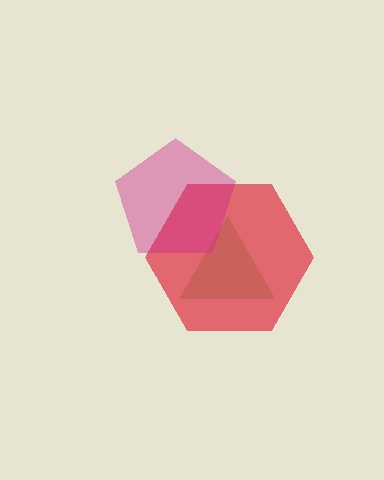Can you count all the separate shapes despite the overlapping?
Yes, there are 3 separate shapes.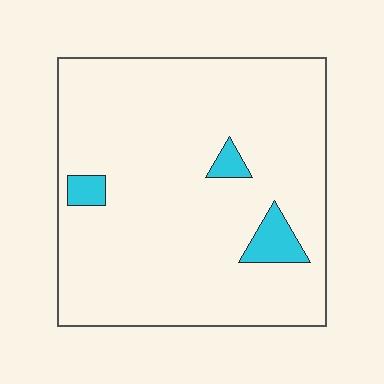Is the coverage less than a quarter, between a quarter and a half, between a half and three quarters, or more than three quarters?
Less than a quarter.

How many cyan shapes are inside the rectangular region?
3.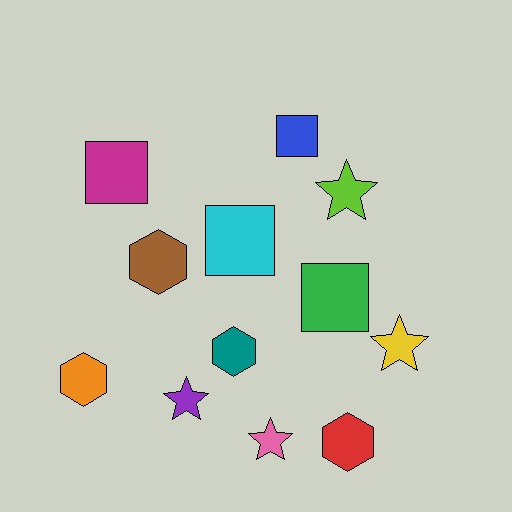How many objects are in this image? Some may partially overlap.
There are 12 objects.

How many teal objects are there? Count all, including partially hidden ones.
There is 1 teal object.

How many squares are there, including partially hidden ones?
There are 4 squares.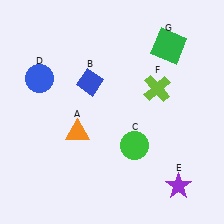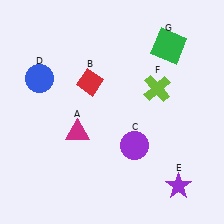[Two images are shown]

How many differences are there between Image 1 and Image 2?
There are 3 differences between the two images.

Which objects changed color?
A changed from orange to magenta. B changed from blue to red. C changed from green to purple.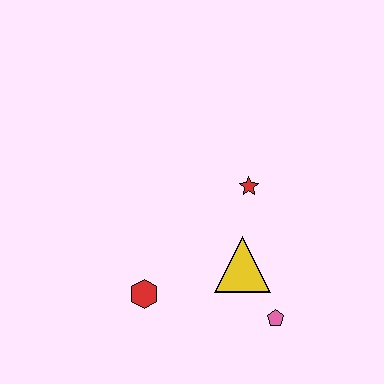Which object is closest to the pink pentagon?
The yellow triangle is closest to the pink pentagon.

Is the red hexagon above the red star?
No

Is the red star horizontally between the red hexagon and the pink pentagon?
Yes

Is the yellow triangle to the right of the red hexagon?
Yes